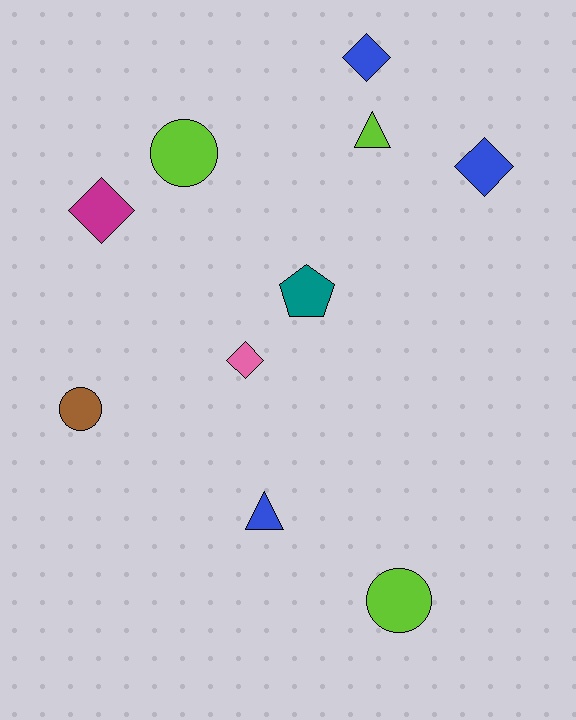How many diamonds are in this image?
There are 4 diamonds.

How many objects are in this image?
There are 10 objects.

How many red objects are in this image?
There are no red objects.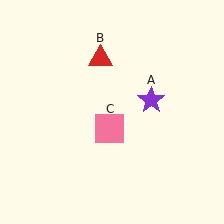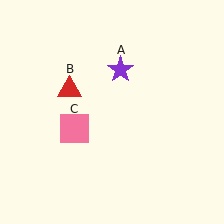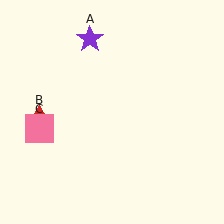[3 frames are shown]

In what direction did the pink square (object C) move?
The pink square (object C) moved left.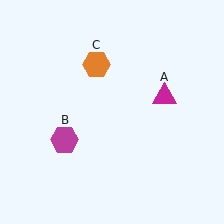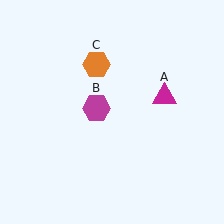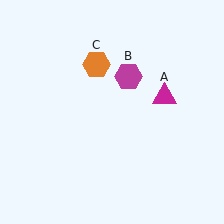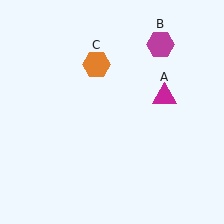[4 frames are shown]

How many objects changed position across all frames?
1 object changed position: magenta hexagon (object B).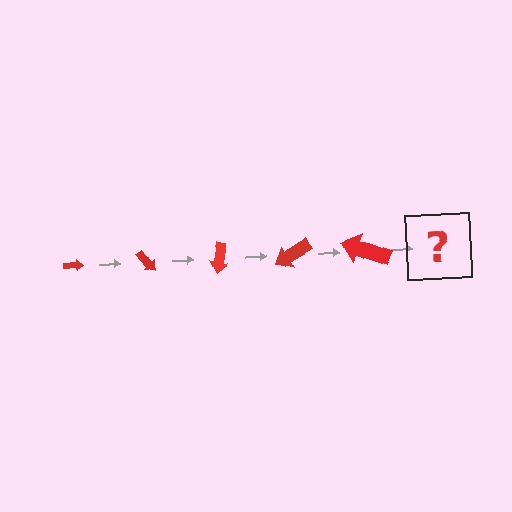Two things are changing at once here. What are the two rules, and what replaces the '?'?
The two rules are that the arrow grows larger each step and it rotates 50 degrees each step. The '?' should be an arrow, larger than the previous one and rotated 250 degrees from the start.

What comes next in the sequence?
The next element should be an arrow, larger than the previous one and rotated 250 degrees from the start.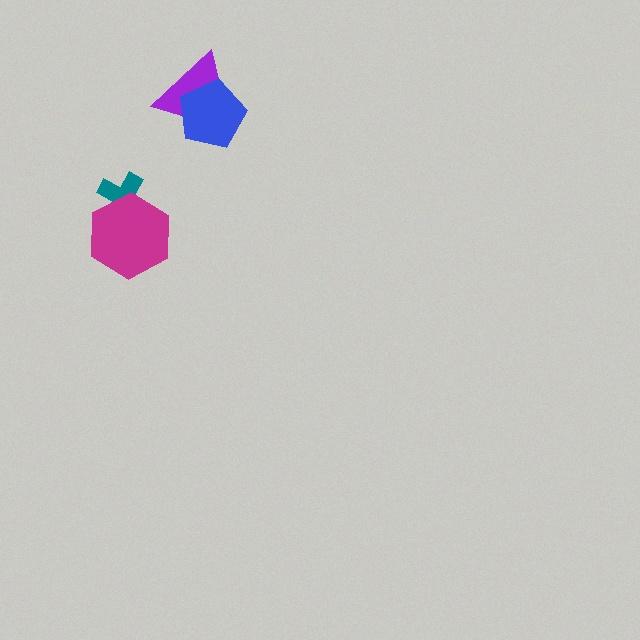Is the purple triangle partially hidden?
Yes, it is partially covered by another shape.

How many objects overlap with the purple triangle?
1 object overlaps with the purple triangle.